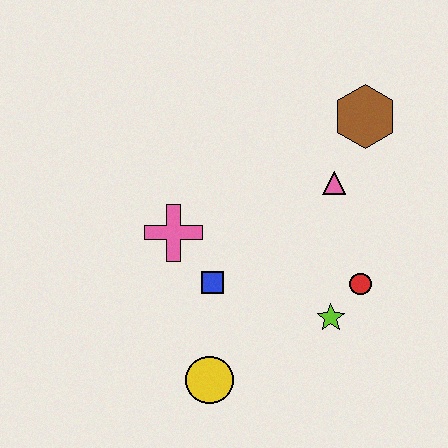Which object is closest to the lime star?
The red circle is closest to the lime star.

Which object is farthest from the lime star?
The brown hexagon is farthest from the lime star.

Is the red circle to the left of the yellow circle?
No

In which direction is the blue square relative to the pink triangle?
The blue square is to the left of the pink triangle.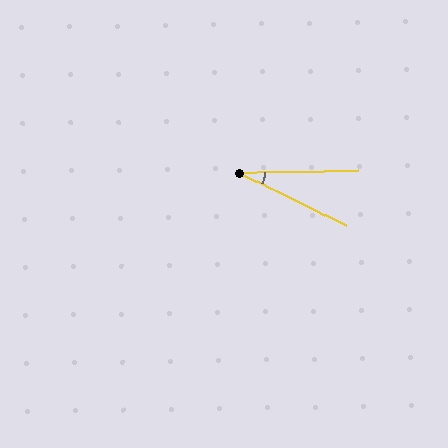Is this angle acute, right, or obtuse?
It is acute.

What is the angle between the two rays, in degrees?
Approximately 27 degrees.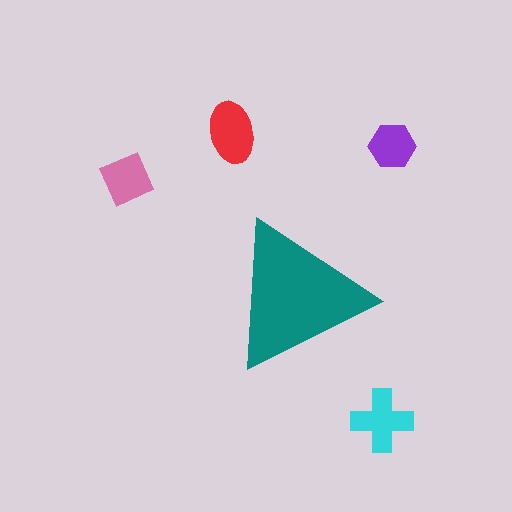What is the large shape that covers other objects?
A teal triangle.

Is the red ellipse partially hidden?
No, the red ellipse is fully visible.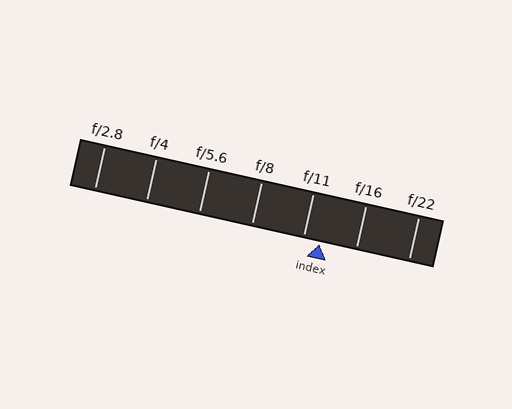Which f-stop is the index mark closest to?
The index mark is closest to f/11.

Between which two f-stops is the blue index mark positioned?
The index mark is between f/11 and f/16.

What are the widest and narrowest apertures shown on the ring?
The widest aperture shown is f/2.8 and the narrowest is f/22.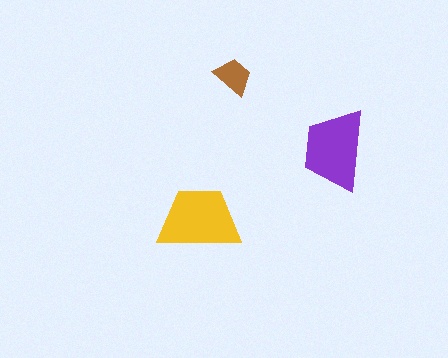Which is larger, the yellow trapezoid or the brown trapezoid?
The yellow one.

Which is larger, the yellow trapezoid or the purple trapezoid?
The yellow one.